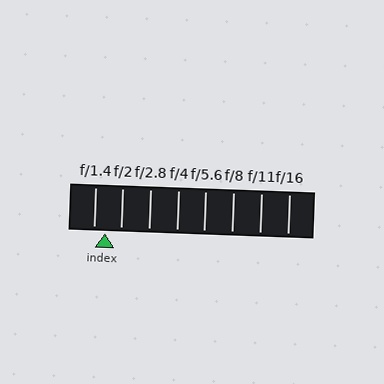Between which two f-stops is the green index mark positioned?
The index mark is between f/1.4 and f/2.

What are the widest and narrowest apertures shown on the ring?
The widest aperture shown is f/1.4 and the narrowest is f/16.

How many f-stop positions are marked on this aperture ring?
There are 8 f-stop positions marked.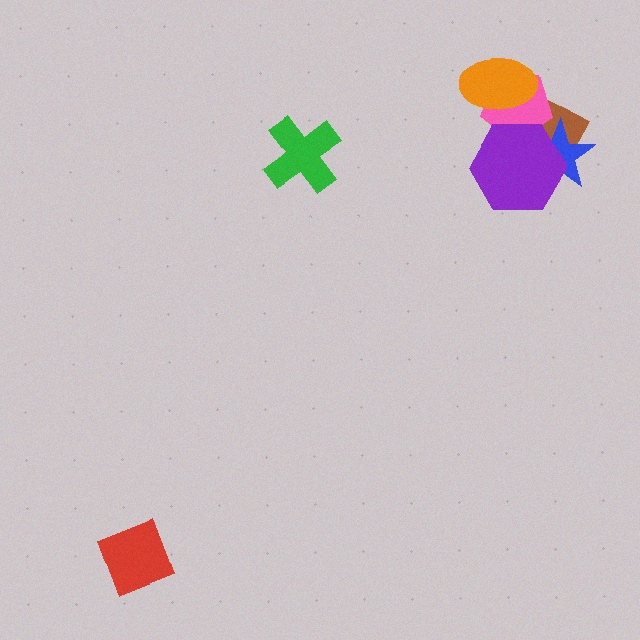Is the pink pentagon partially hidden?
Yes, it is partially covered by another shape.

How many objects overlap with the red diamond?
0 objects overlap with the red diamond.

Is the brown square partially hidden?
Yes, it is partially covered by another shape.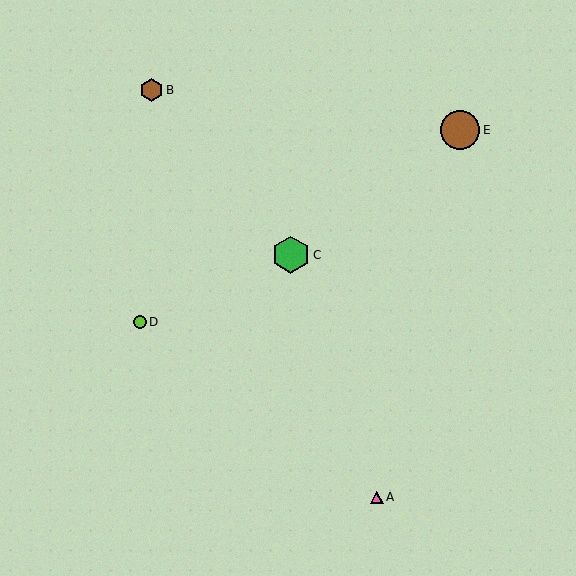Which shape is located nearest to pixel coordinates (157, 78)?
The brown hexagon (labeled B) at (151, 90) is nearest to that location.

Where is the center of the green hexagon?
The center of the green hexagon is at (291, 255).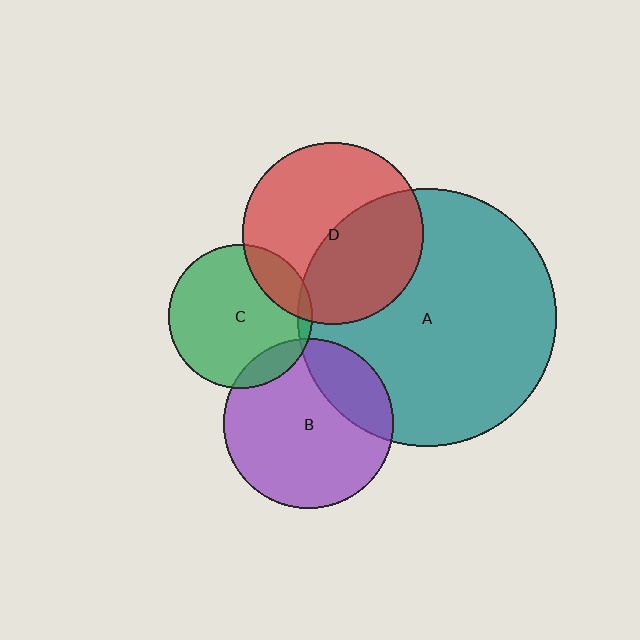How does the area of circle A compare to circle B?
Approximately 2.3 times.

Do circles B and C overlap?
Yes.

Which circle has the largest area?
Circle A (teal).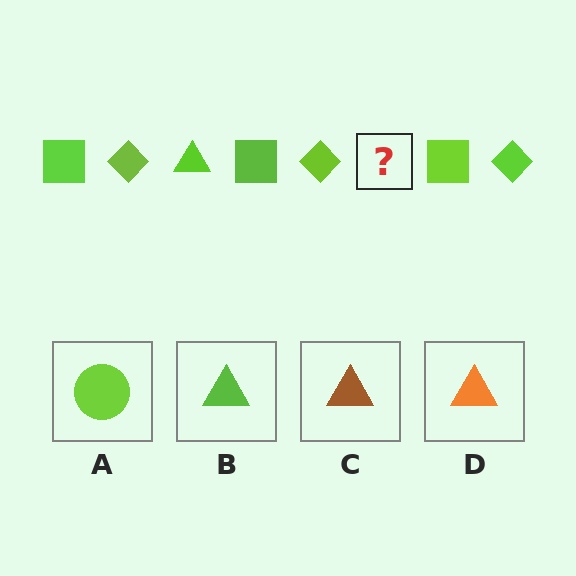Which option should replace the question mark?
Option B.